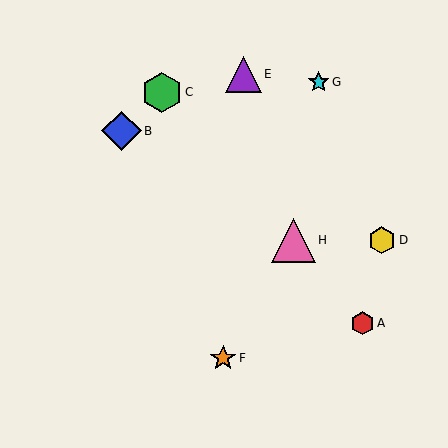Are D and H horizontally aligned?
Yes, both are at y≈240.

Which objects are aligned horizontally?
Objects D, H are aligned horizontally.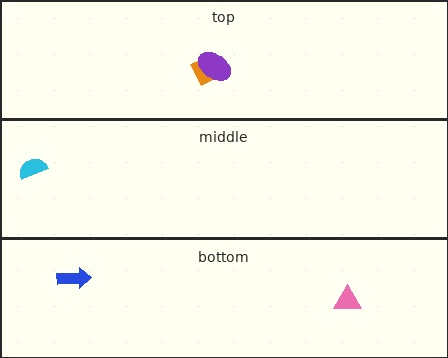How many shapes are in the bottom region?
2.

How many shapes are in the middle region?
1.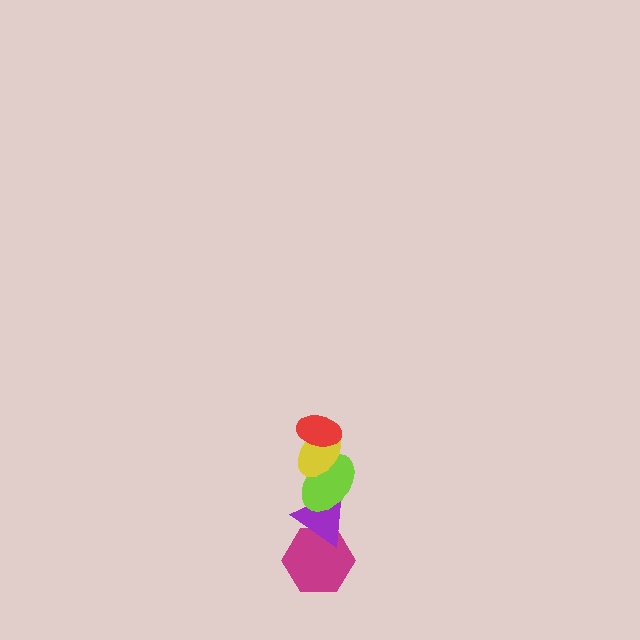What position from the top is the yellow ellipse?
The yellow ellipse is 2nd from the top.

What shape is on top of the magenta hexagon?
The purple triangle is on top of the magenta hexagon.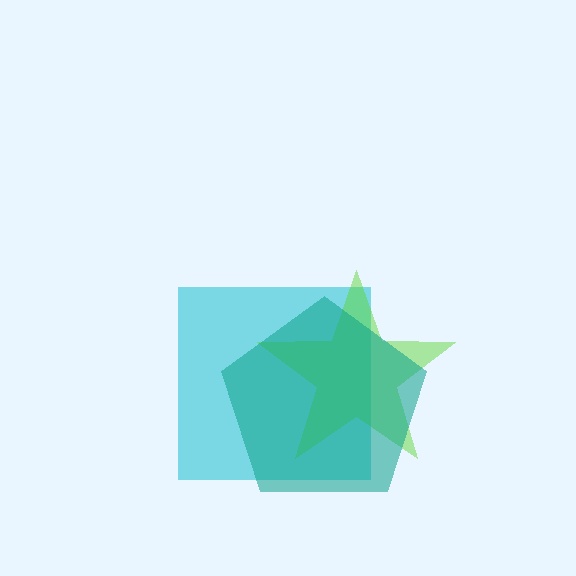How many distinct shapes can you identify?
There are 3 distinct shapes: a cyan square, a lime star, a teal pentagon.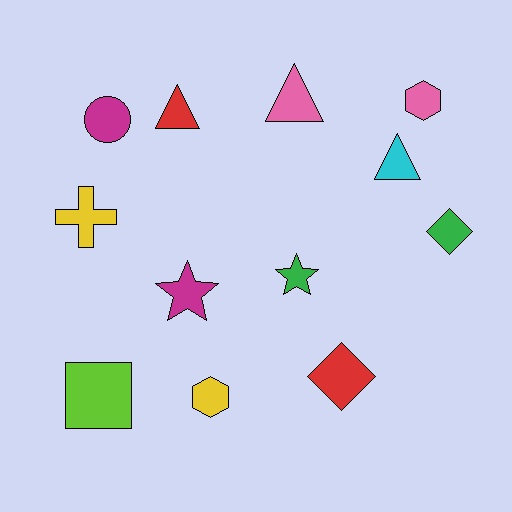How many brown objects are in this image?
There are no brown objects.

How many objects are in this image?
There are 12 objects.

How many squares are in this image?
There is 1 square.